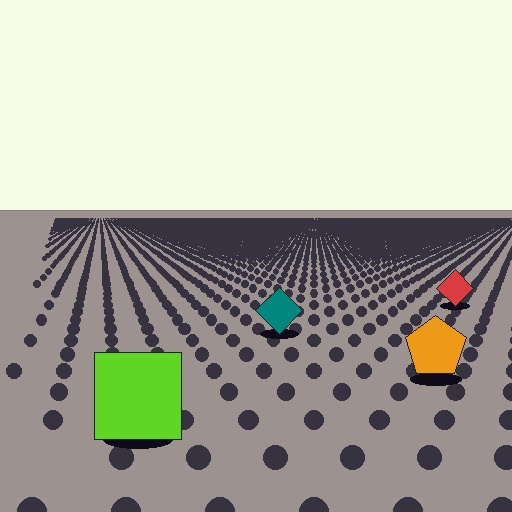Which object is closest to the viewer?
The lime square is closest. The texture marks near it are larger and more spread out.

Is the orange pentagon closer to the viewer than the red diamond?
Yes. The orange pentagon is closer — you can tell from the texture gradient: the ground texture is coarser near it.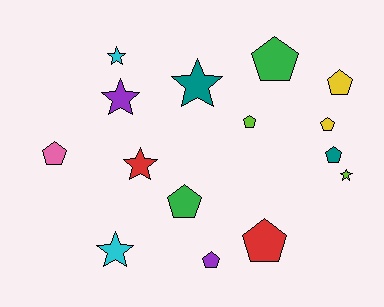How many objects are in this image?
There are 15 objects.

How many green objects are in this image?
There are 2 green objects.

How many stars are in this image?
There are 6 stars.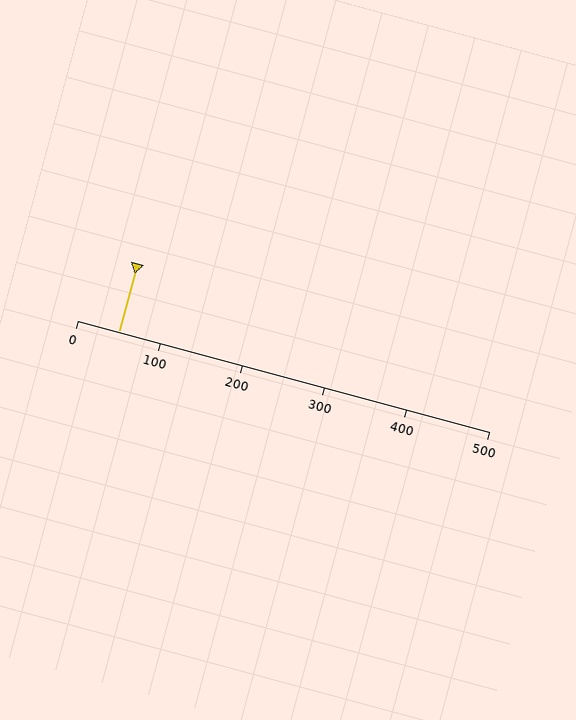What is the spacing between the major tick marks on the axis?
The major ticks are spaced 100 apart.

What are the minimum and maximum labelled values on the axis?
The axis runs from 0 to 500.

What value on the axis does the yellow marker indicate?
The marker indicates approximately 50.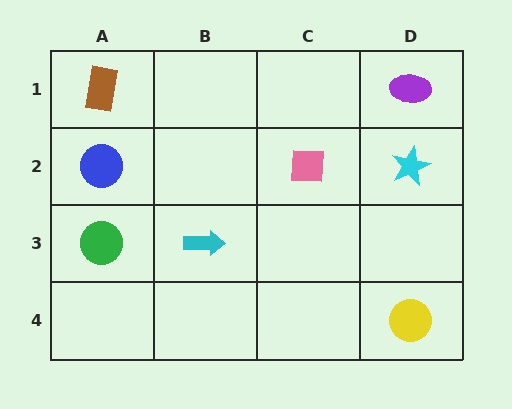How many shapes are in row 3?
2 shapes.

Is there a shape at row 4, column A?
No, that cell is empty.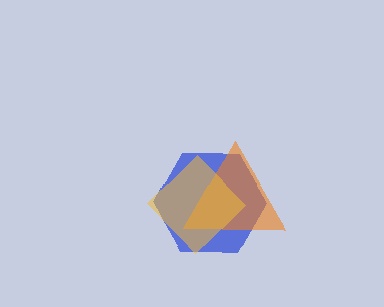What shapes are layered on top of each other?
The layered shapes are: a blue hexagon, an orange triangle, a yellow diamond.